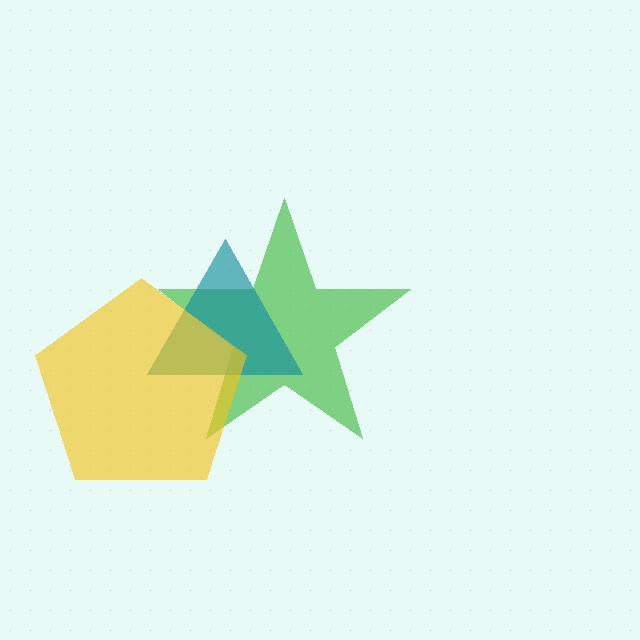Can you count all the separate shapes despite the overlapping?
Yes, there are 3 separate shapes.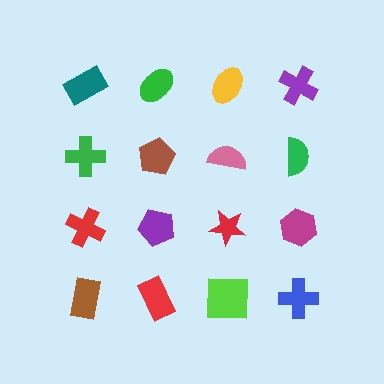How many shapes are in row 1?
4 shapes.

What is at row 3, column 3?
A red star.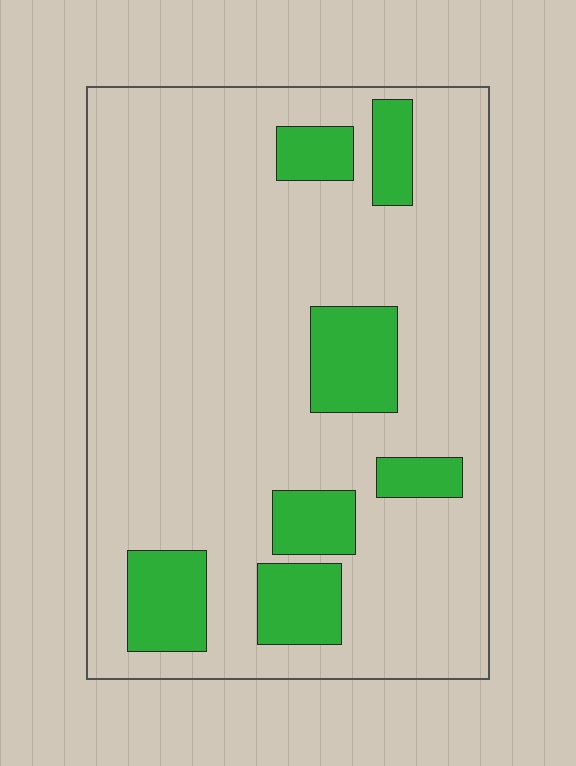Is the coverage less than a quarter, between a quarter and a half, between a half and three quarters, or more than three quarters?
Less than a quarter.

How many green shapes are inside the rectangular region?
7.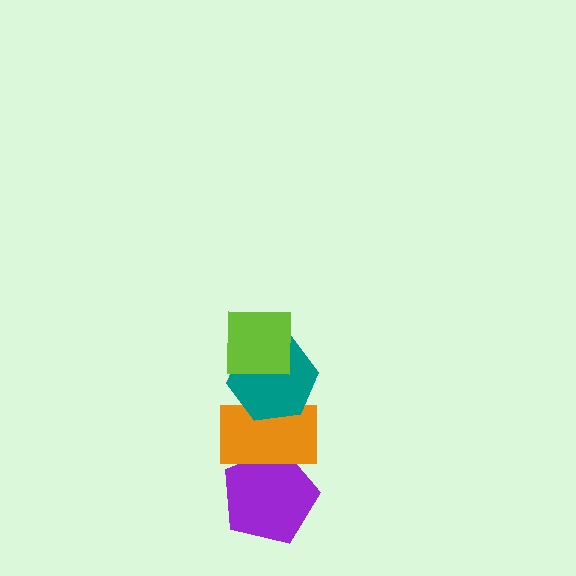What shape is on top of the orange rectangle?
The teal hexagon is on top of the orange rectangle.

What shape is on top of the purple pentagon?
The orange rectangle is on top of the purple pentagon.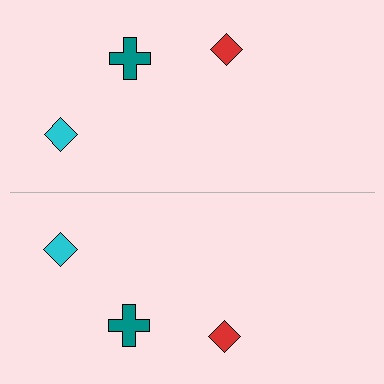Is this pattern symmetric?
Yes, this pattern has bilateral (reflection) symmetry.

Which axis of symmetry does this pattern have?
The pattern has a horizontal axis of symmetry running through the center of the image.